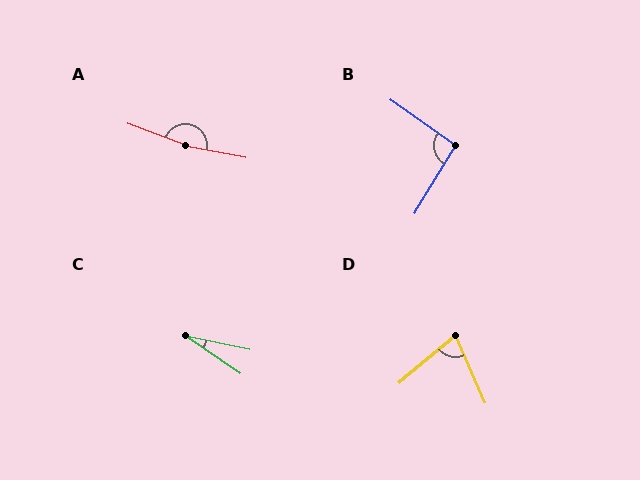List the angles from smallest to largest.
C (22°), D (74°), B (94°), A (170°).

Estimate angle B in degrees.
Approximately 94 degrees.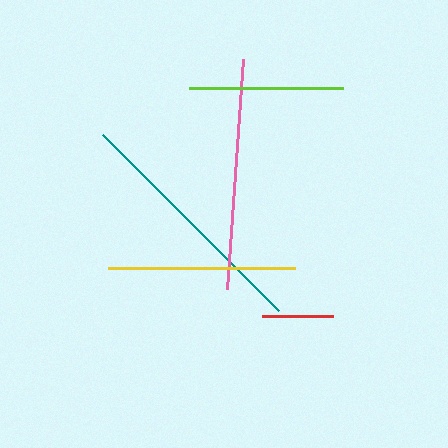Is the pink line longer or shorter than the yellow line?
The pink line is longer than the yellow line.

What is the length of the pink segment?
The pink segment is approximately 231 pixels long.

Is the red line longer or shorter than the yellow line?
The yellow line is longer than the red line.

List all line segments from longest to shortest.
From longest to shortest: teal, pink, yellow, lime, red.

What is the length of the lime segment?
The lime segment is approximately 155 pixels long.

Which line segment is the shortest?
The red line is the shortest at approximately 71 pixels.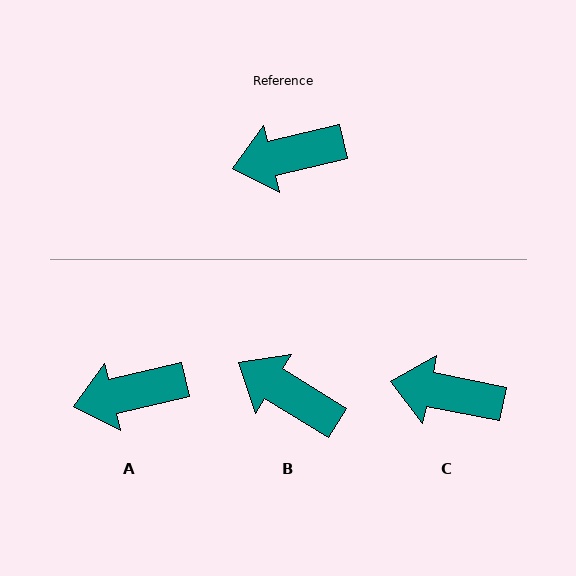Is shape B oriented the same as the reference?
No, it is off by about 45 degrees.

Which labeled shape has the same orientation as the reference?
A.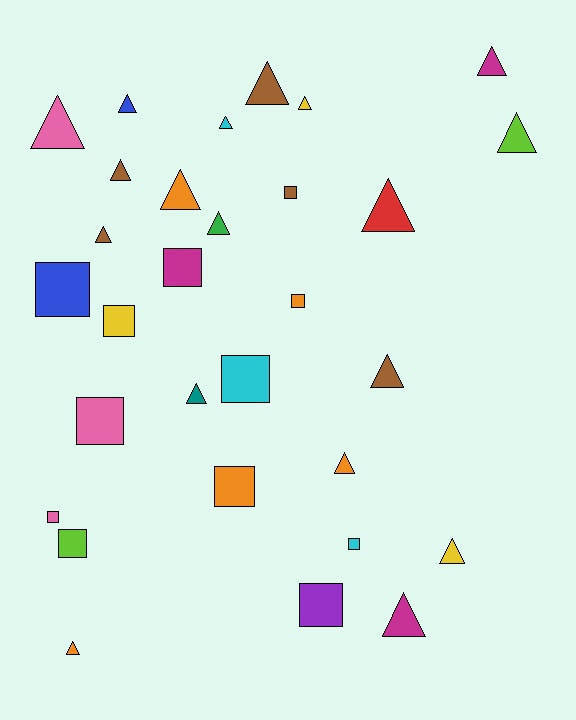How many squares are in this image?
There are 12 squares.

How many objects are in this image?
There are 30 objects.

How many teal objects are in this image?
There is 1 teal object.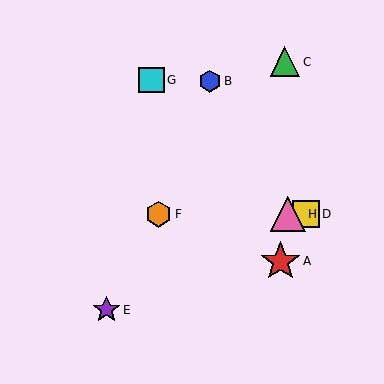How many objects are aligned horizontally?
3 objects (D, F, H) are aligned horizontally.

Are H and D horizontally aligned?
Yes, both are at y≈214.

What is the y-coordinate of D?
Object D is at y≈214.